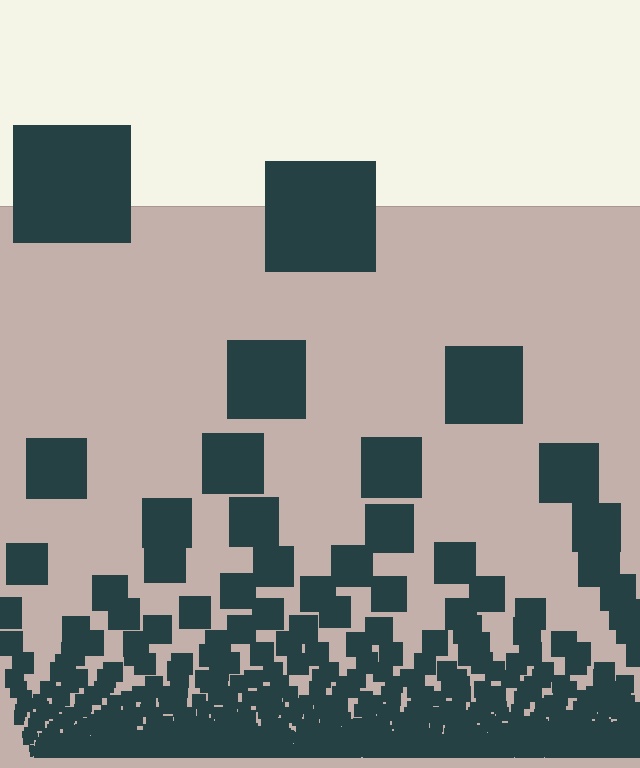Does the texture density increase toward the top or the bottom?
Density increases toward the bottom.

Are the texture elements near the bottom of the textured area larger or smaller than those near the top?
Smaller. The gradient is inverted — elements near the bottom are smaller and denser.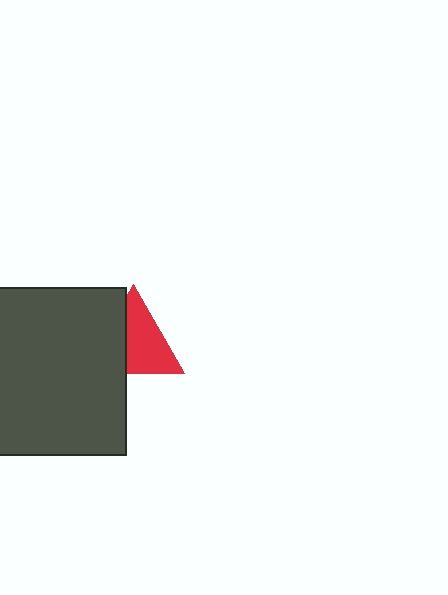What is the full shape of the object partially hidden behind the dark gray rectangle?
The partially hidden object is a red triangle.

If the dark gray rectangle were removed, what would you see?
You would see the complete red triangle.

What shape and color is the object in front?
The object in front is a dark gray rectangle.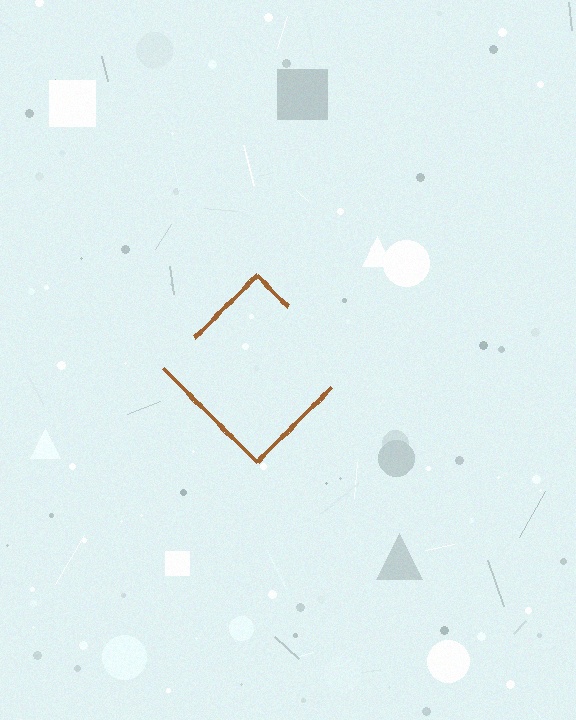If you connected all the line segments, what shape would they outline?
They would outline a diamond.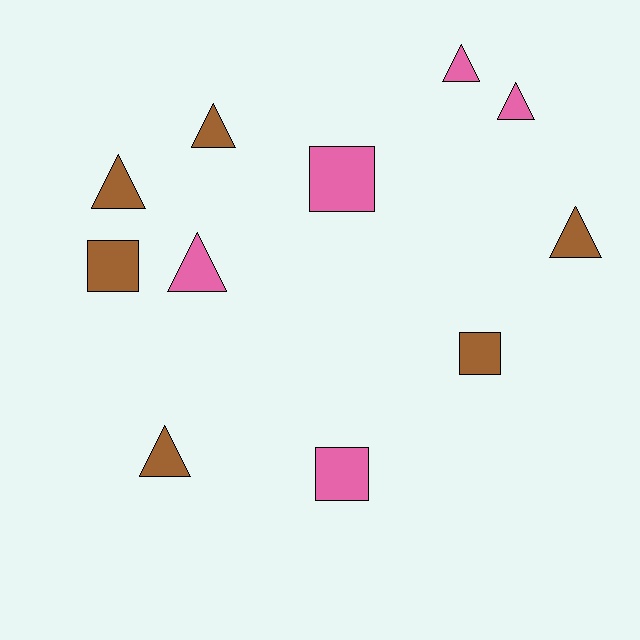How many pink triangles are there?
There are 3 pink triangles.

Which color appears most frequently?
Brown, with 6 objects.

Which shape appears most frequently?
Triangle, with 7 objects.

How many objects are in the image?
There are 11 objects.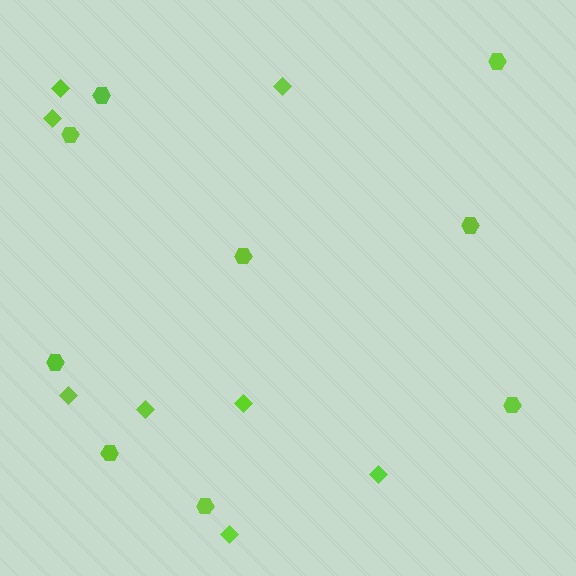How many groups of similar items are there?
There are 2 groups: one group of diamonds (8) and one group of hexagons (9).